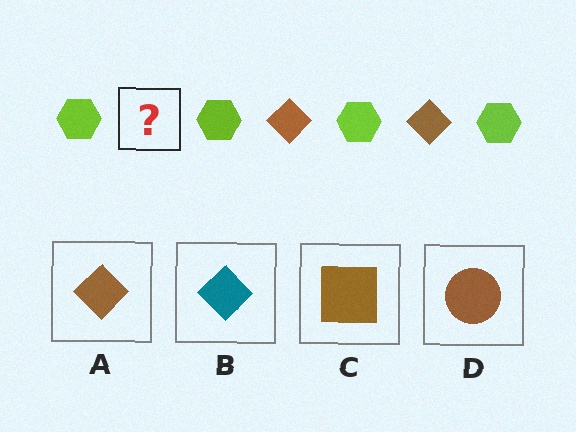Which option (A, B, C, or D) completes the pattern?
A.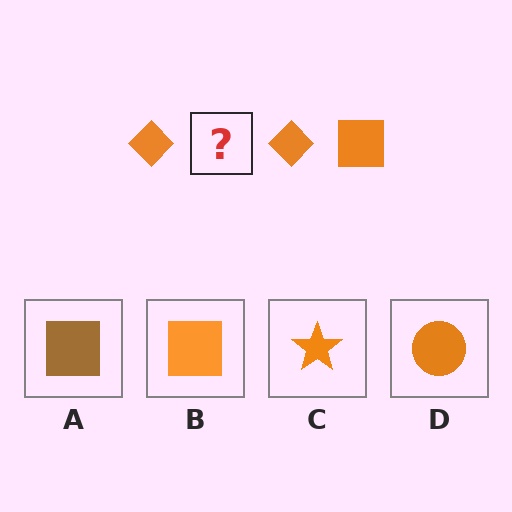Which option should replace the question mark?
Option B.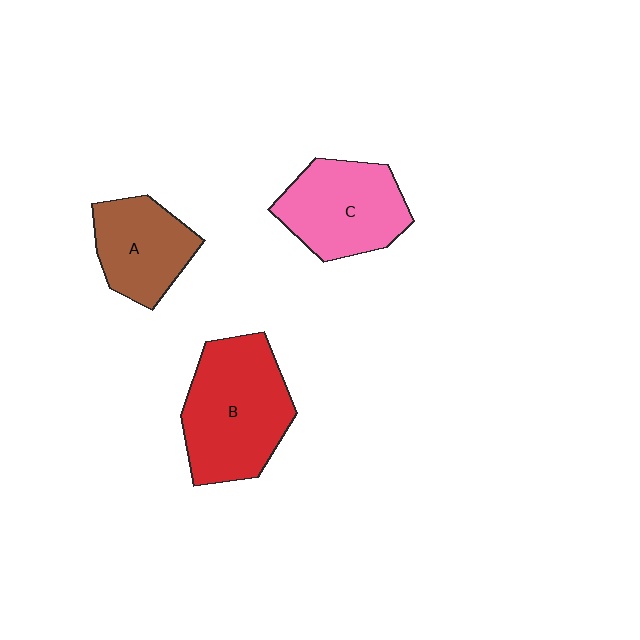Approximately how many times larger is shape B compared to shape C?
Approximately 1.3 times.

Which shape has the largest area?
Shape B (red).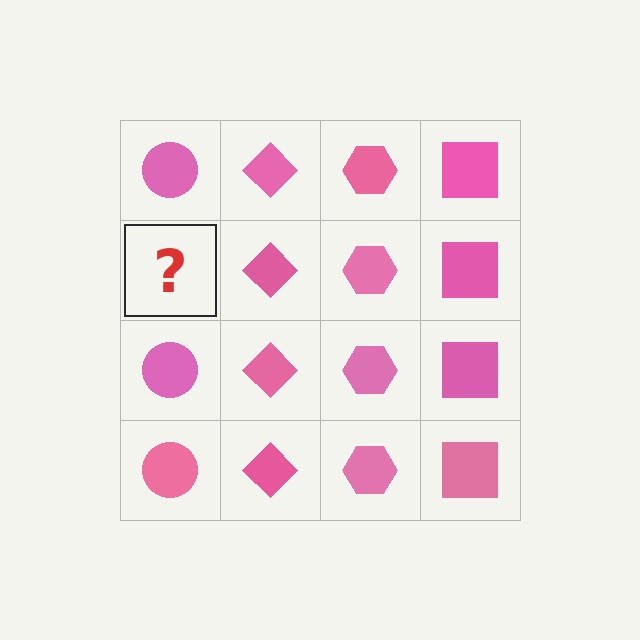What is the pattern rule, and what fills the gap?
The rule is that each column has a consistent shape. The gap should be filled with a pink circle.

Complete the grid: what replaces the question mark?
The question mark should be replaced with a pink circle.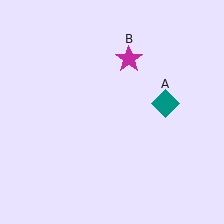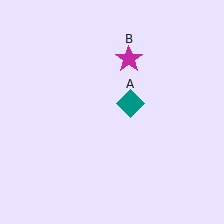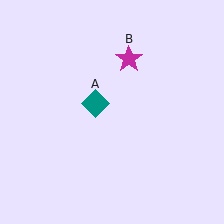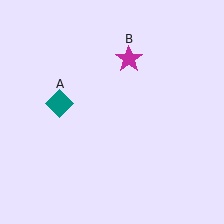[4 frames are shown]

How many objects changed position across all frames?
1 object changed position: teal diamond (object A).